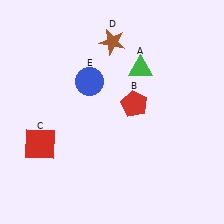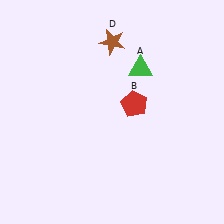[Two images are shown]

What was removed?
The blue circle (E), the red square (C) were removed in Image 2.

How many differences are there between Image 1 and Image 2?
There are 2 differences between the two images.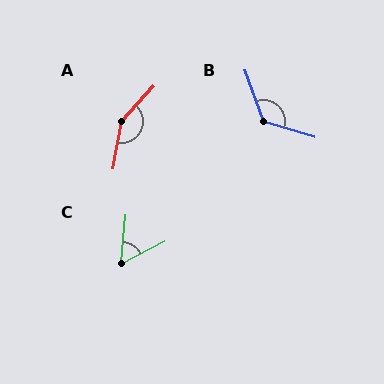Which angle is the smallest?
C, at approximately 57 degrees.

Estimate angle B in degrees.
Approximately 126 degrees.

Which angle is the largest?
A, at approximately 147 degrees.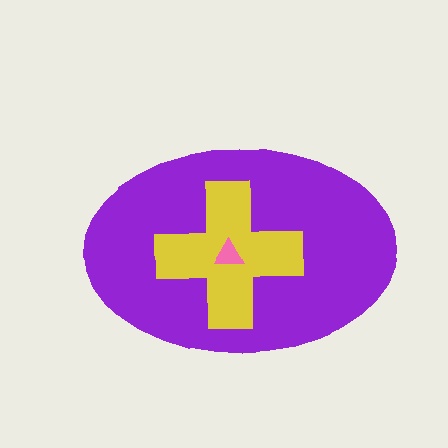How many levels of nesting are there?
3.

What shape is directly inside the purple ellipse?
The yellow cross.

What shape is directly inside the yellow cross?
The pink triangle.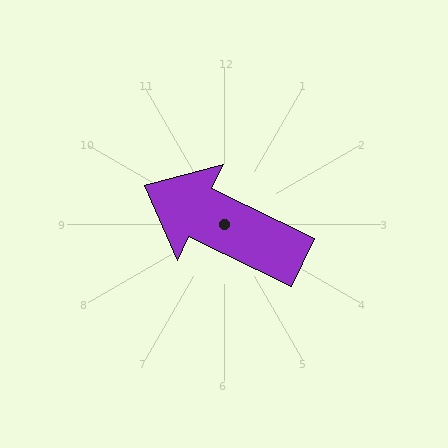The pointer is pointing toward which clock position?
Roughly 10 o'clock.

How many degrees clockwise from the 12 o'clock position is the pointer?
Approximately 296 degrees.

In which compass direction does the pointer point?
Northwest.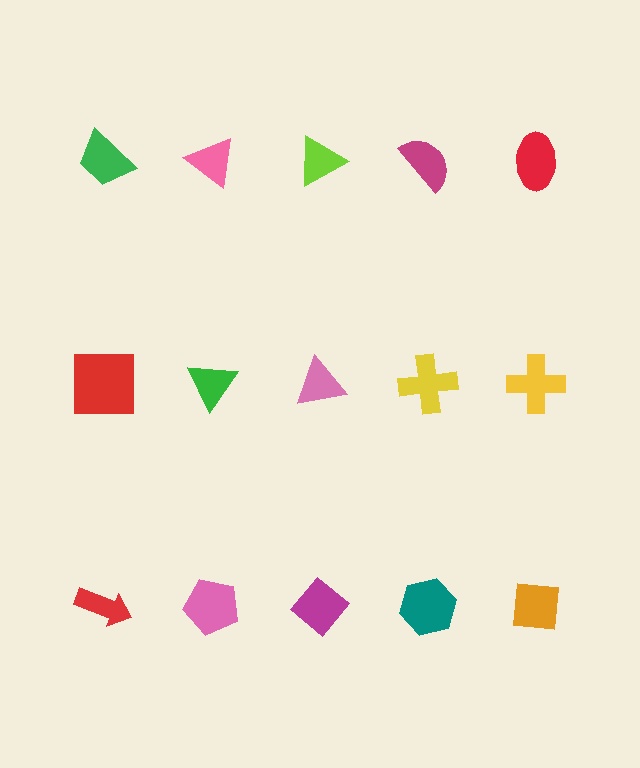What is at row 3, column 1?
A red arrow.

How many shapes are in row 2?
5 shapes.